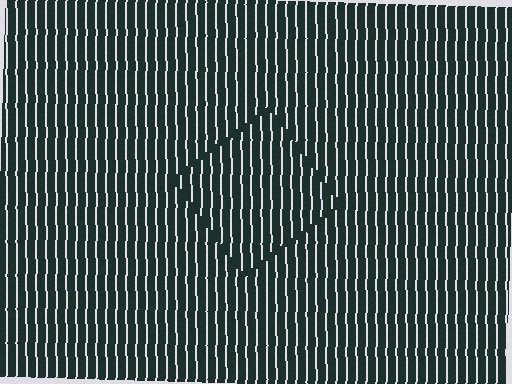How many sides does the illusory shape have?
4 sides — the line-ends trace a square.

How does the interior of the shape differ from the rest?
The interior of the shape contains the same grating, shifted by half a period — the contour is defined by the phase discontinuity where line-ends from the inner and outer gratings abut.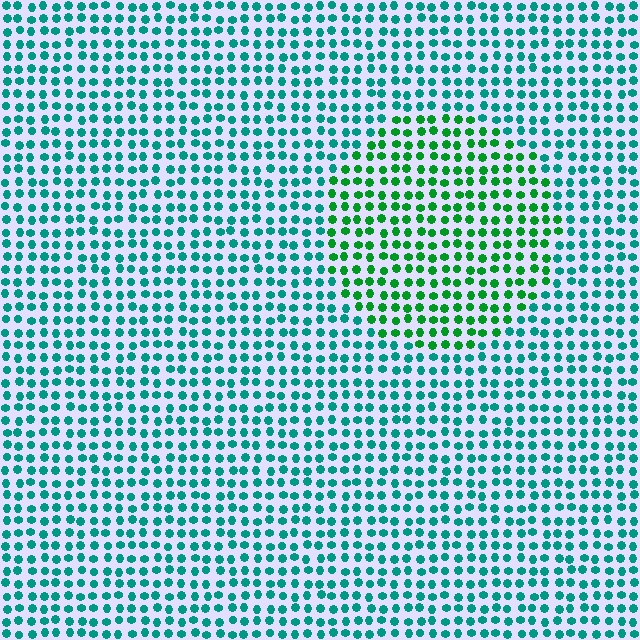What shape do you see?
I see a circle.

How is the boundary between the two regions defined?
The boundary is defined purely by a slight shift in hue (about 38 degrees). Spacing, size, and orientation are identical on both sides.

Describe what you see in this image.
The image is filled with small teal elements in a uniform arrangement. A circle-shaped region is visible where the elements are tinted to a slightly different hue, forming a subtle color boundary.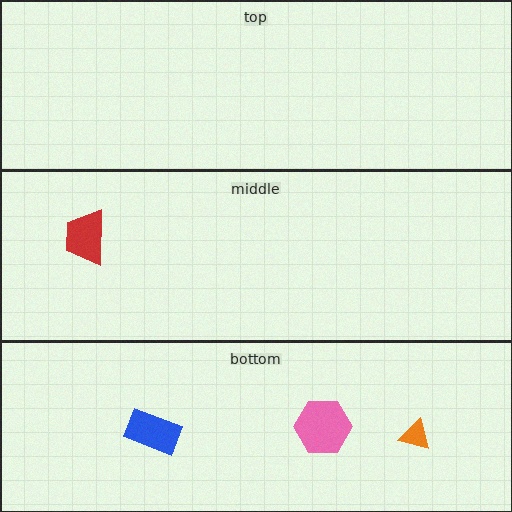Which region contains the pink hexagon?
The bottom region.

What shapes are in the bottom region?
The blue rectangle, the orange triangle, the pink hexagon.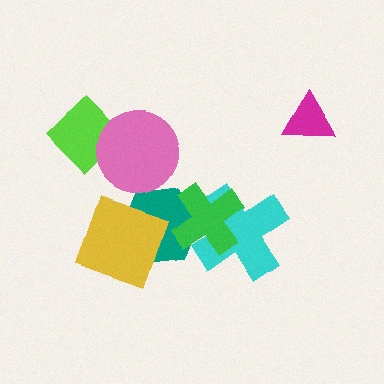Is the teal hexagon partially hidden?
Yes, it is partially covered by another shape.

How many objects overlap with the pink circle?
1 object overlaps with the pink circle.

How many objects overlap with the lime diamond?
1 object overlaps with the lime diamond.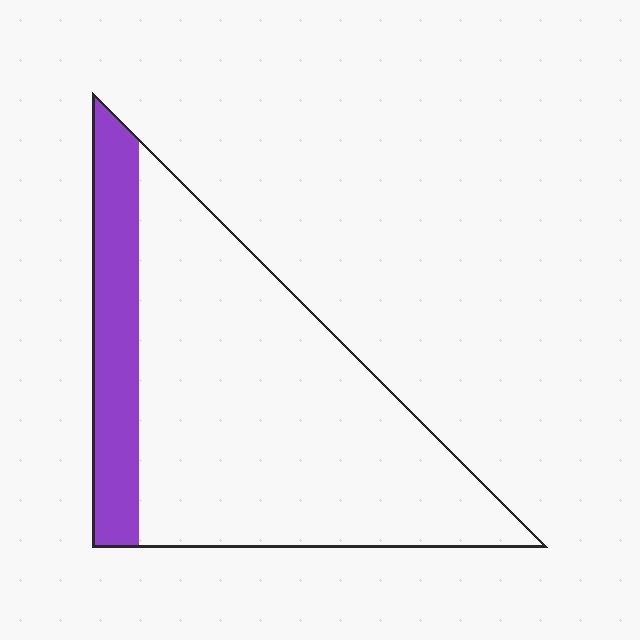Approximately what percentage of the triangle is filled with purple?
Approximately 20%.